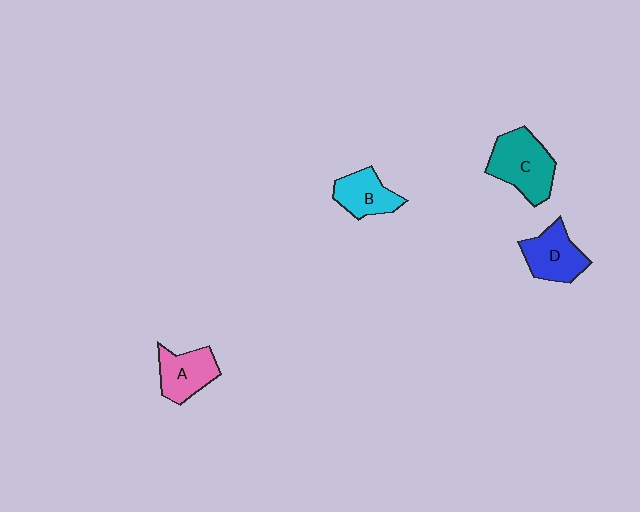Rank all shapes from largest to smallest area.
From largest to smallest: C (teal), D (blue), A (pink), B (cyan).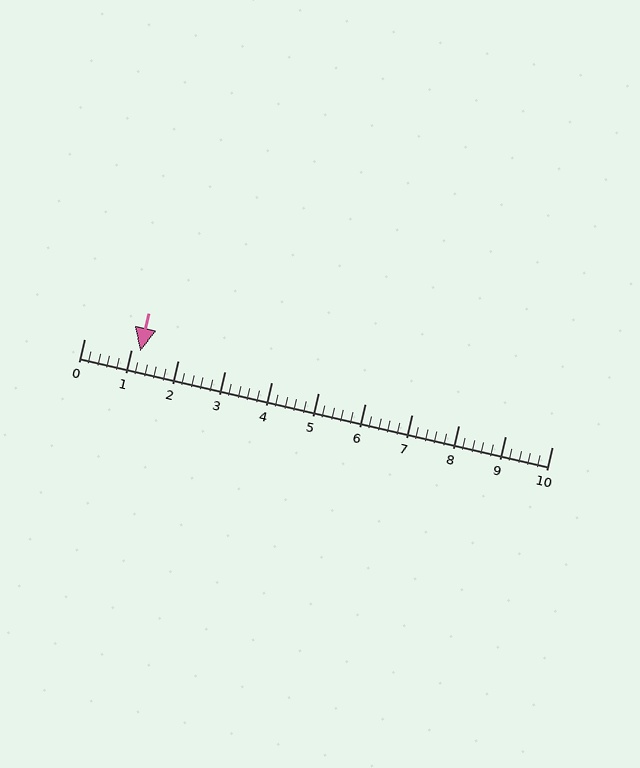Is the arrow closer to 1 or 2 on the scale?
The arrow is closer to 1.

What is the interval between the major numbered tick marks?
The major tick marks are spaced 1 units apart.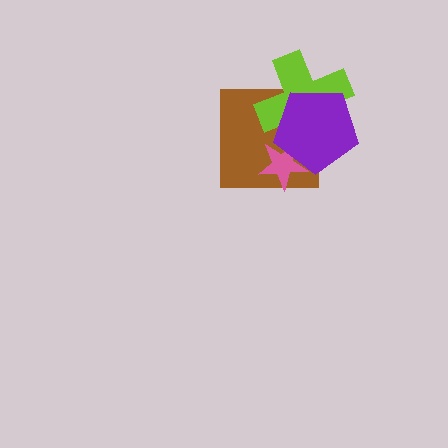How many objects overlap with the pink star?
2 objects overlap with the pink star.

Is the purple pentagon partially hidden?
No, no other shape covers it.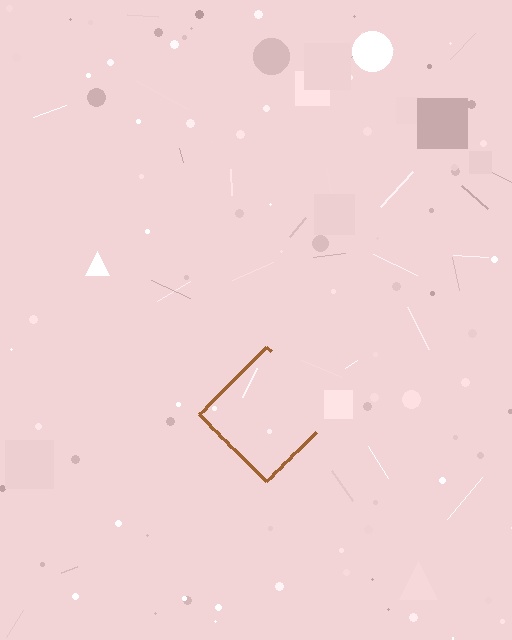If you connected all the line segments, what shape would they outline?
They would outline a diamond.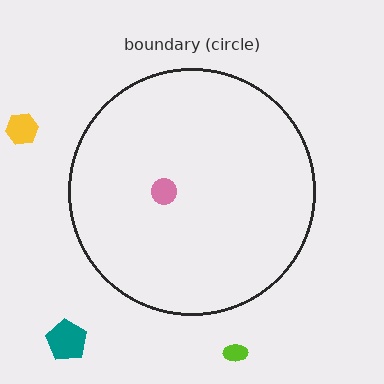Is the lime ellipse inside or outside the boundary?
Outside.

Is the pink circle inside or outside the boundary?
Inside.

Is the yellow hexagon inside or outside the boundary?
Outside.